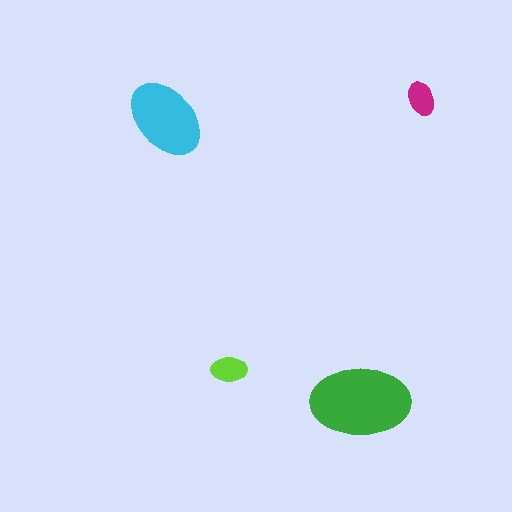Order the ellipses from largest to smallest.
the green one, the cyan one, the lime one, the magenta one.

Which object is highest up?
The magenta ellipse is topmost.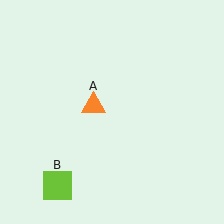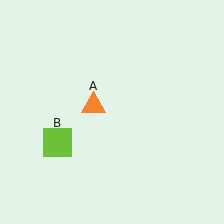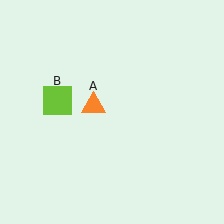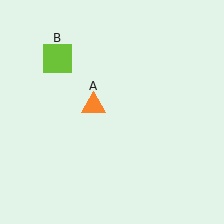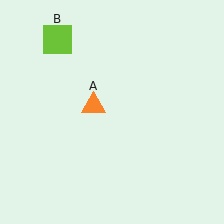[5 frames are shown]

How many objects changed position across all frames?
1 object changed position: lime square (object B).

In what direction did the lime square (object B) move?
The lime square (object B) moved up.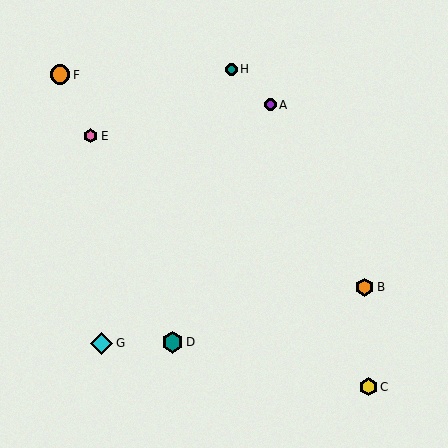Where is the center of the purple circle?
The center of the purple circle is at (270, 105).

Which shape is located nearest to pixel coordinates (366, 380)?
The yellow hexagon (labeled C) at (369, 387) is nearest to that location.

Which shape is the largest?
The cyan diamond (labeled G) is the largest.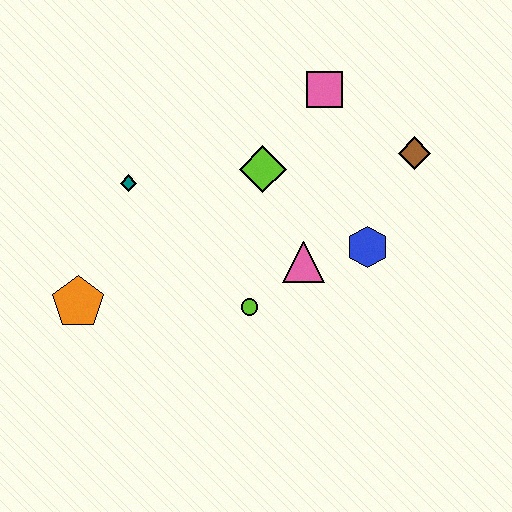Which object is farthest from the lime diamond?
The orange pentagon is farthest from the lime diamond.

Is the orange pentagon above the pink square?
No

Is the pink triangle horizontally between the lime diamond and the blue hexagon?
Yes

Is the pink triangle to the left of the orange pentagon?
No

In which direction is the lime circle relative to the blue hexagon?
The lime circle is to the left of the blue hexagon.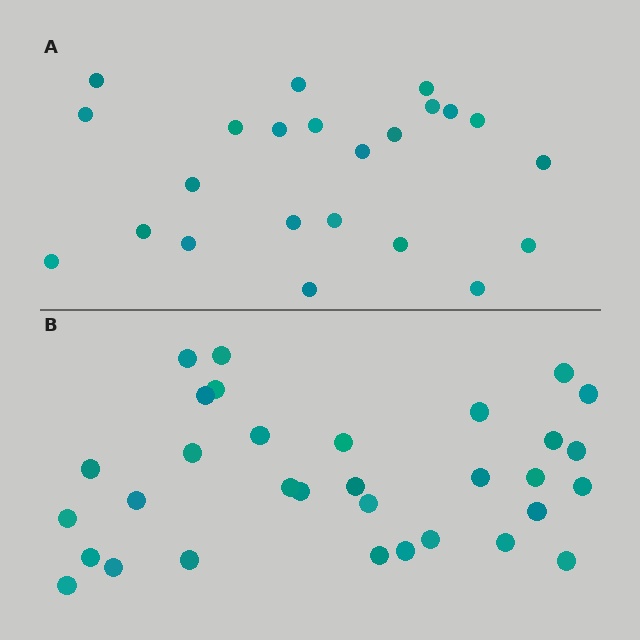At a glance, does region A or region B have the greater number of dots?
Region B (the bottom region) has more dots.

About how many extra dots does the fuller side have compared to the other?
Region B has roughly 8 or so more dots than region A.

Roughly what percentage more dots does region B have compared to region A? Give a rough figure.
About 40% more.